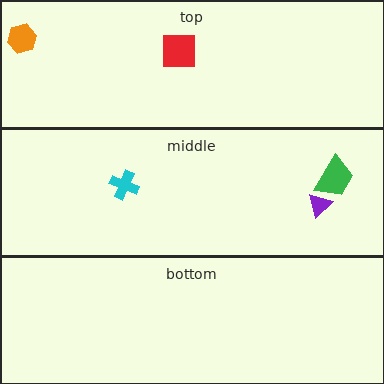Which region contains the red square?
The top region.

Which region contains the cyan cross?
The middle region.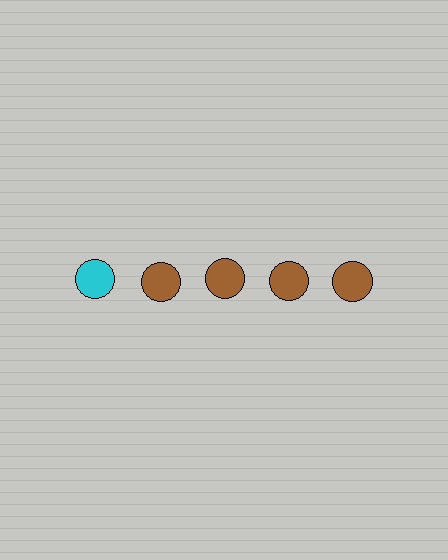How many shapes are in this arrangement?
There are 5 shapes arranged in a grid pattern.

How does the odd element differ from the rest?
It has a different color: cyan instead of brown.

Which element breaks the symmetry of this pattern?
The cyan circle in the top row, leftmost column breaks the symmetry. All other shapes are brown circles.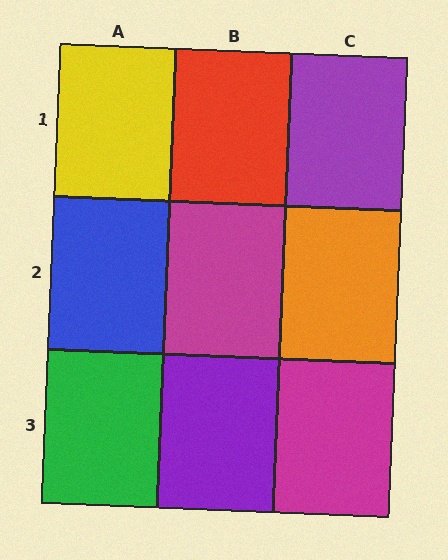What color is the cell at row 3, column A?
Green.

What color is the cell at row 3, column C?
Magenta.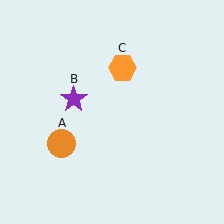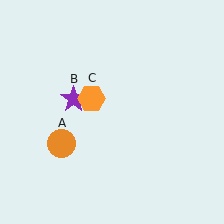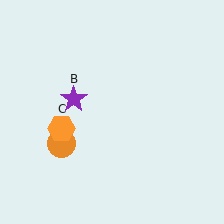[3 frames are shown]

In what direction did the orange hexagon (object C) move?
The orange hexagon (object C) moved down and to the left.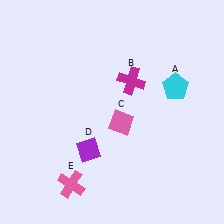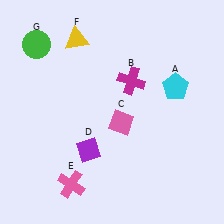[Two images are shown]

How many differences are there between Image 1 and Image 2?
There are 2 differences between the two images.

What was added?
A yellow triangle (F), a green circle (G) were added in Image 2.